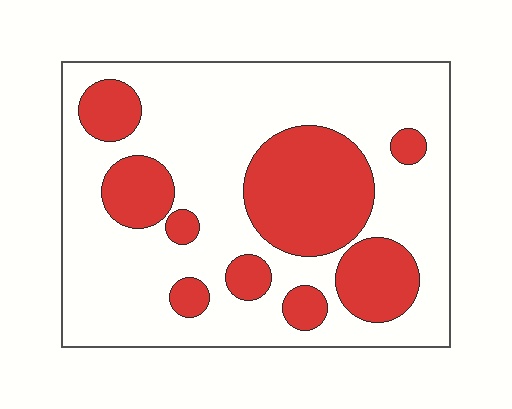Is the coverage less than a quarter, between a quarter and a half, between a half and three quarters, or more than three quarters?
Between a quarter and a half.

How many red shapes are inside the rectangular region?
9.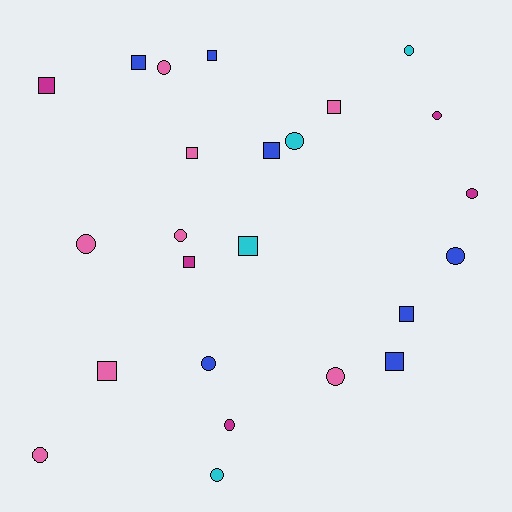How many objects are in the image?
There are 24 objects.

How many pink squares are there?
There are 3 pink squares.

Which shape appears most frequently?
Circle, with 13 objects.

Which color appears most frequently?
Pink, with 8 objects.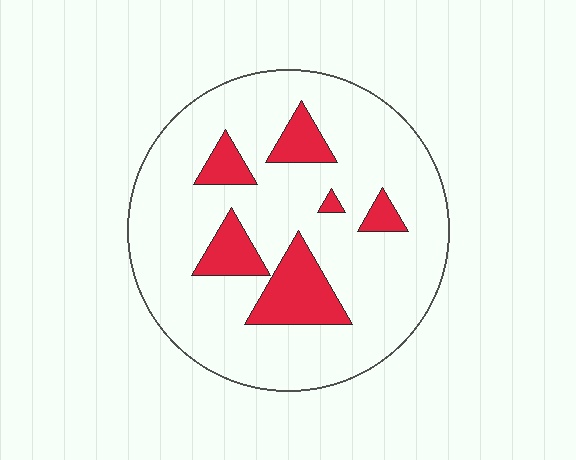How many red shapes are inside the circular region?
6.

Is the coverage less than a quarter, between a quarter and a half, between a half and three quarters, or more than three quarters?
Less than a quarter.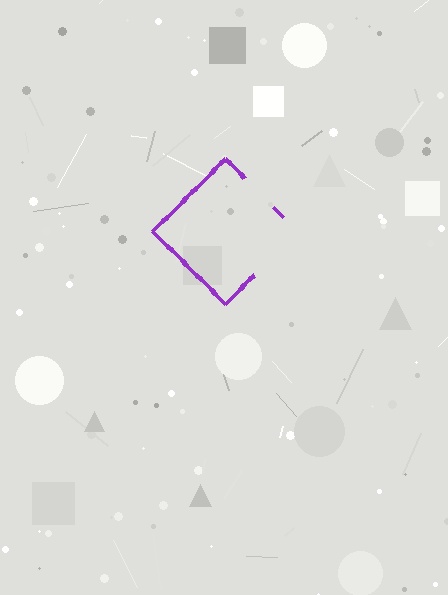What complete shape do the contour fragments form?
The contour fragments form a diamond.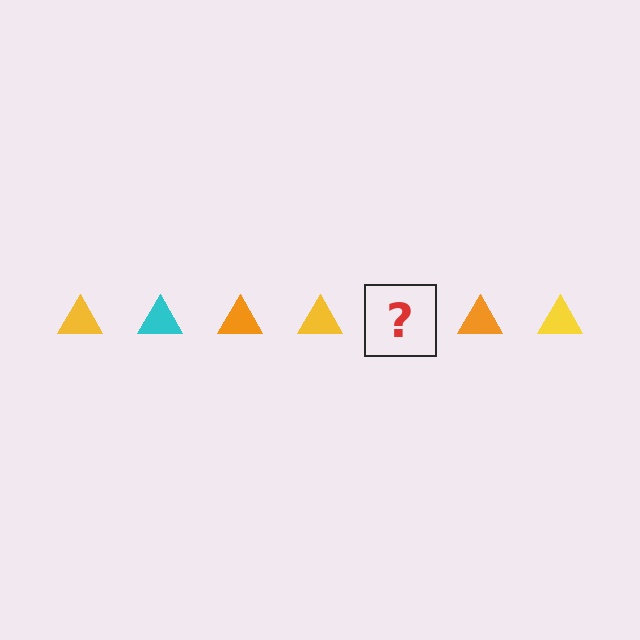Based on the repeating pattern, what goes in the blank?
The blank should be a cyan triangle.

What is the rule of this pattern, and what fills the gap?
The rule is that the pattern cycles through yellow, cyan, orange triangles. The gap should be filled with a cyan triangle.